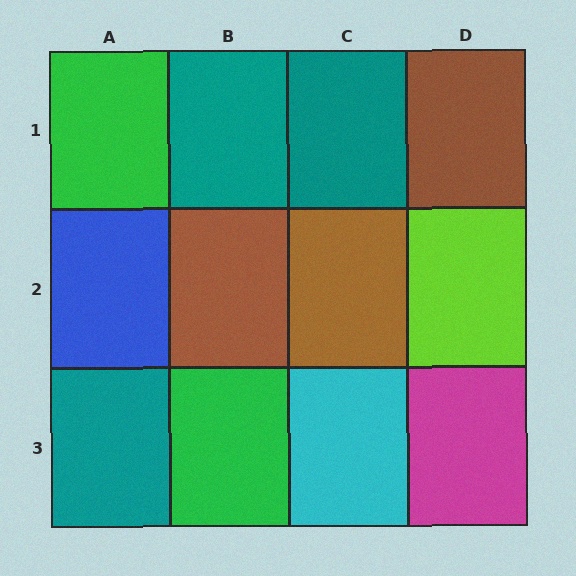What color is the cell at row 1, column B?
Teal.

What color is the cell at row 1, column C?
Teal.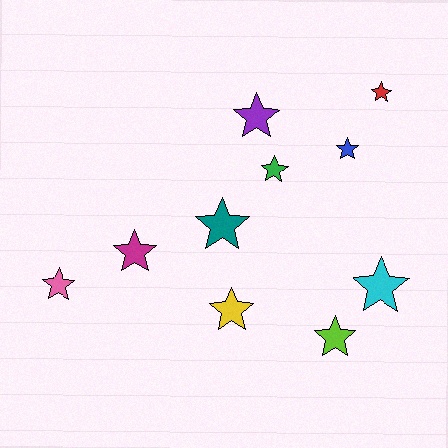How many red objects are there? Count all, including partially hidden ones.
There is 1 red object.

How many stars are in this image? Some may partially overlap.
There are 10 stars.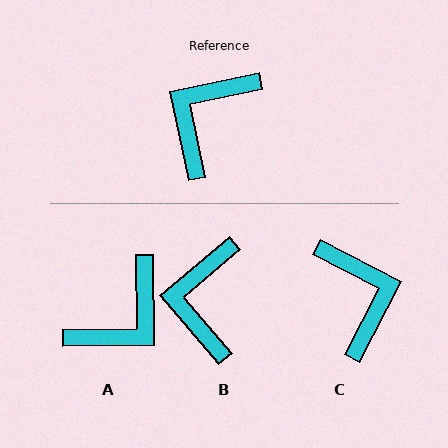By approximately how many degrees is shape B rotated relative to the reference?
Approximately 29 degrees counter-clockwise.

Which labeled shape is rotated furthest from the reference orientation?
A, about 169 degrees away.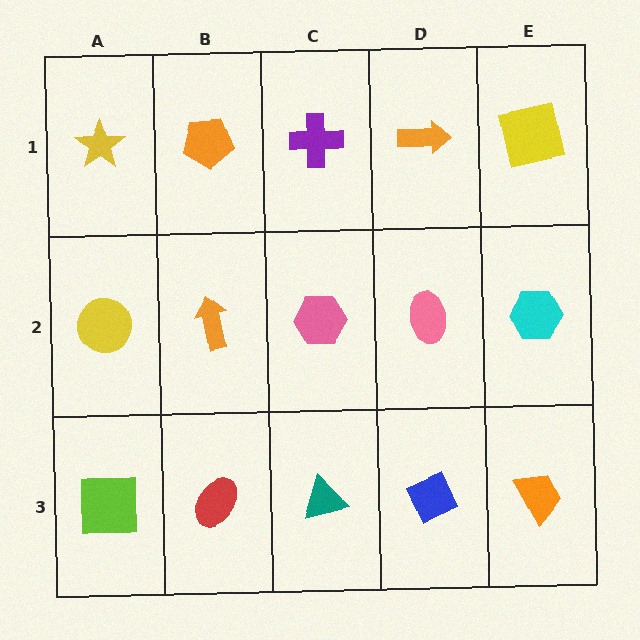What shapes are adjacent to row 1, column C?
A pink hexagon (row 2, column C), an orange pentagon (row 1, column B), an orange arrow (row 1, column D).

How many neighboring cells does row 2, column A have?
3.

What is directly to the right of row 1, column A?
An orange pentagon.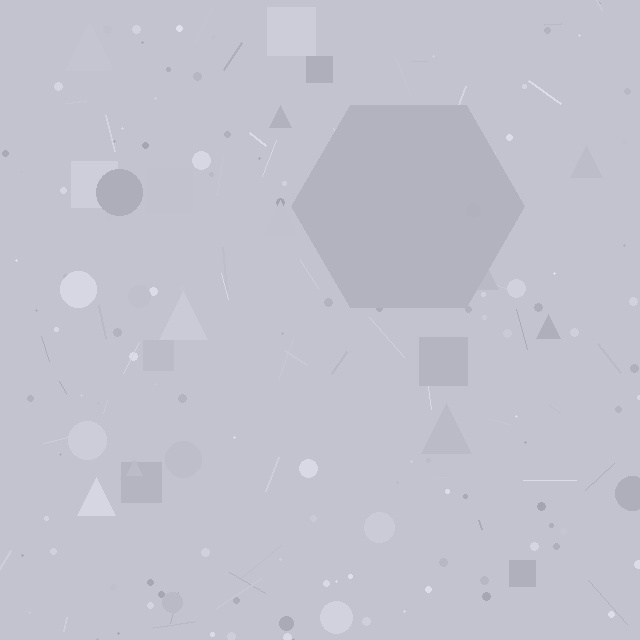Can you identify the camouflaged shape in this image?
The camouflaged shape is a hexagon.